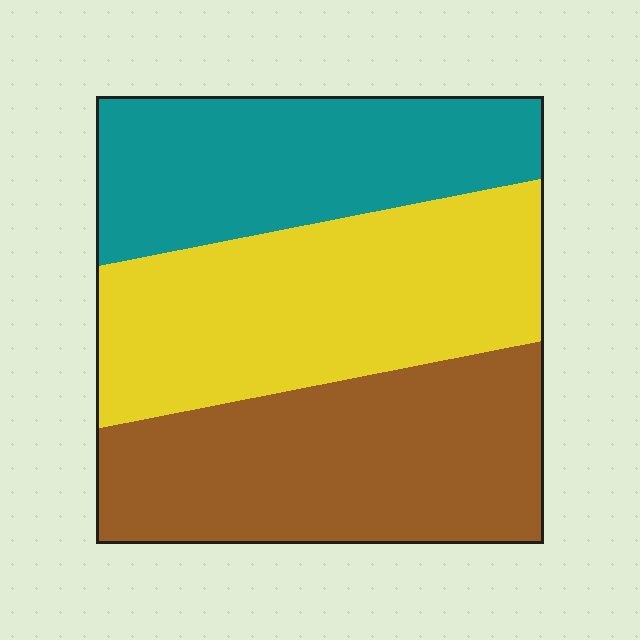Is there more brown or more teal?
Brown.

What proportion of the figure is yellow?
Yellow takes up about three eighths (3/8) of the figure.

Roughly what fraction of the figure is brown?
Brown covers around 35% of the figure.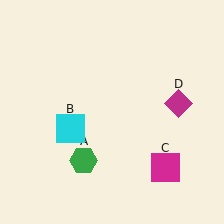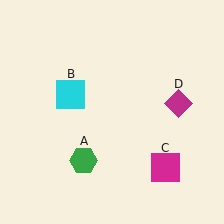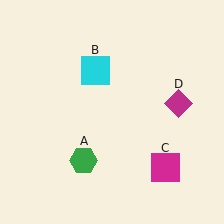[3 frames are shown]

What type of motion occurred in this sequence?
The cyan square (object B) rotated clockwise around the center of the scene.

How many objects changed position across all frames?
1 object changed position: cyan square (object B).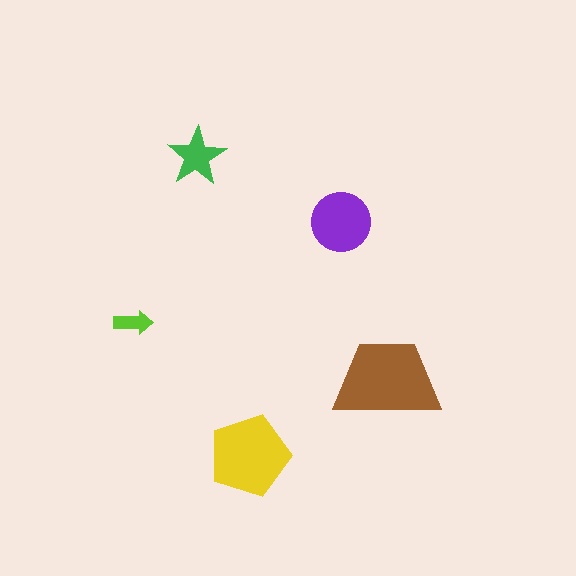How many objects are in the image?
There are 5 objects in the image.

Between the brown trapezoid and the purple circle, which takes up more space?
The brown trapezoid.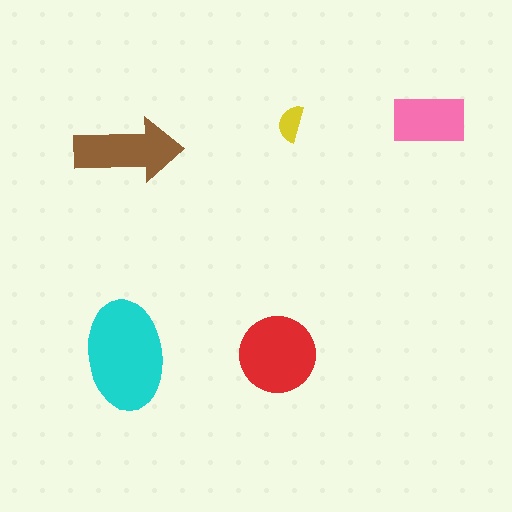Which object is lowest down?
The cyan ellipse is bottommost.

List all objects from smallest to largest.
The yellow semicircle, the pink rectangle, the brown arrow, the red circle, the cyan ellipse.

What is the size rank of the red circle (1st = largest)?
2nd.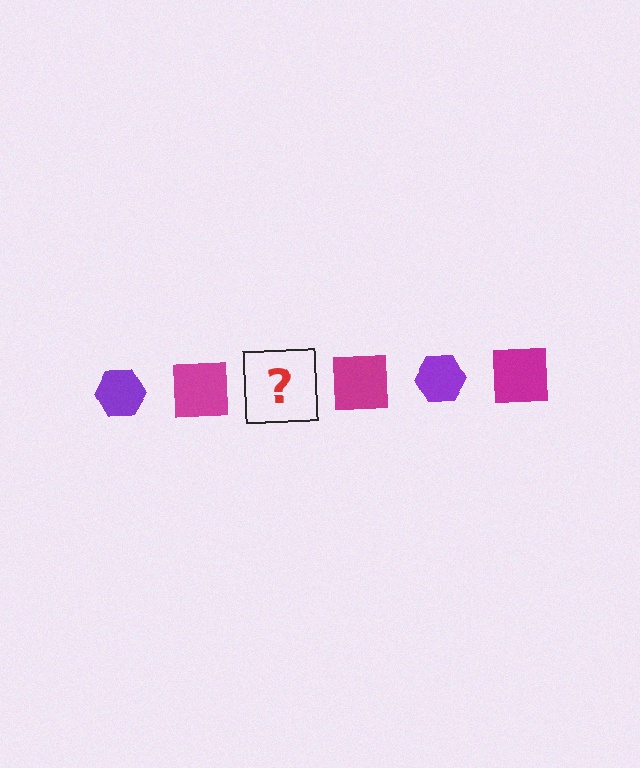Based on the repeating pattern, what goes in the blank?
The blank should be a purple hexagon.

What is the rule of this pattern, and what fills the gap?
The rule is that the pattern alternates between purple hexagon and magenta square. The gap should be filled with a purple hexagon.